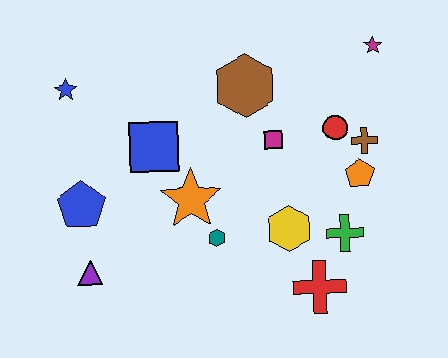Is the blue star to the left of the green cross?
Yes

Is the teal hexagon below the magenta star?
Yes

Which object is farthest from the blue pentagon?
The magenta star is farthest from the blue pentagon.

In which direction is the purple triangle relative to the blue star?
The purple triangle is below the blue star.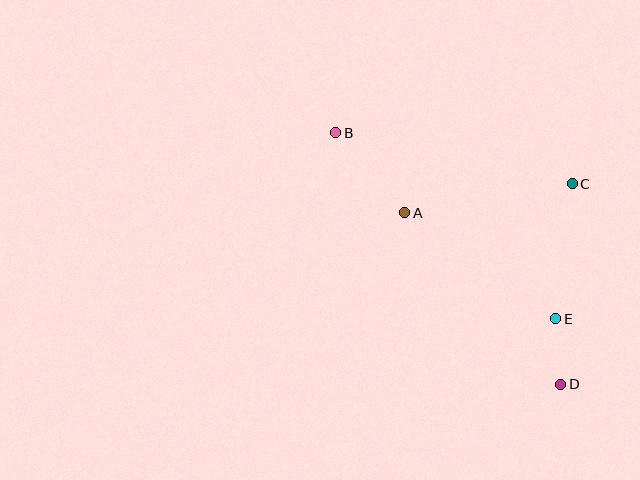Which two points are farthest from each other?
Points B and D are farthest from each other.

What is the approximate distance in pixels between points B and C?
The distance between B and C is approximately 242 pixels.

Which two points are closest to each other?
Points D and E are closest to each other.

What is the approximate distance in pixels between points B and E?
The distance between B and E is approximately 288 pixels.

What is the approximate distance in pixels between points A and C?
The distance between A and C is approximately 170 pixels.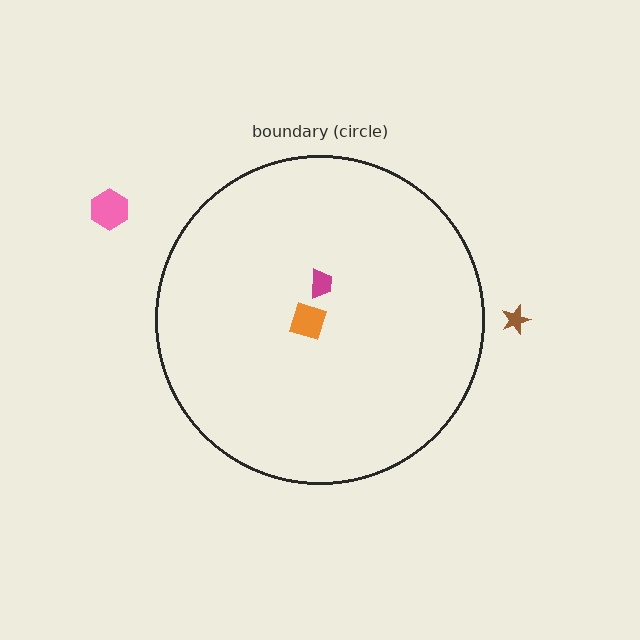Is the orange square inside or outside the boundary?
Inside.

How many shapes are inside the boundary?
2 inside, 2 outside.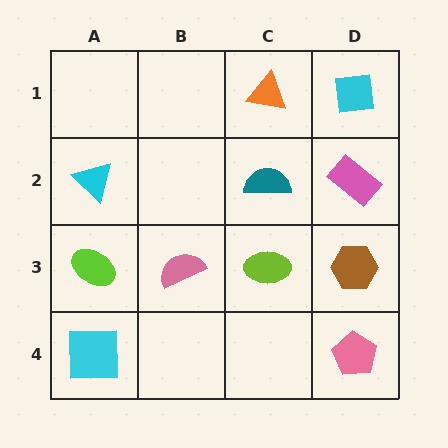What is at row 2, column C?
A teal semicircle.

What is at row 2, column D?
A pink rectangle.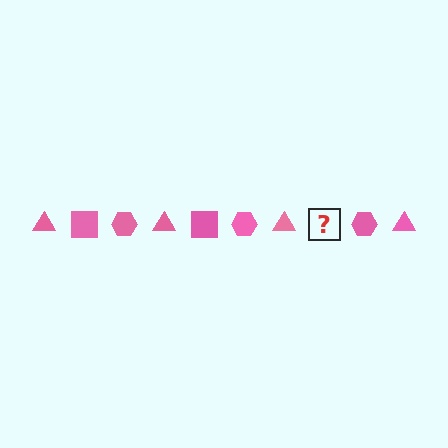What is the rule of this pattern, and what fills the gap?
The rule is that the pattern cycles through triangle, square, hexagon shapes in pink. The gap should be filled with a pink square.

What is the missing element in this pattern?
The missing element is a pink square.